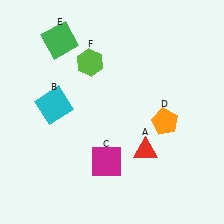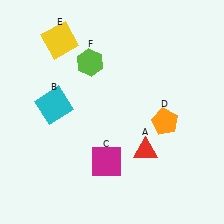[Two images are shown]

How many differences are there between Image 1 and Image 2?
There is 1 difference between the two images.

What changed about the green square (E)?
In Image 1, E is green. In Image 2, it changed to yellow.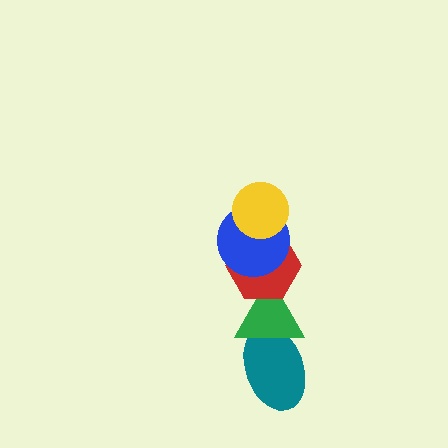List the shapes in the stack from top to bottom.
From top to bottom: the yellow circle, the blue circle, the red hexagon, the green triangle, the teal ellipse.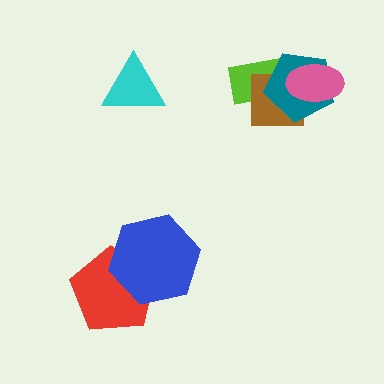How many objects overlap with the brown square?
3 objects overlap with the brown square.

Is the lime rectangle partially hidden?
Yes, it is partially covered by another shape.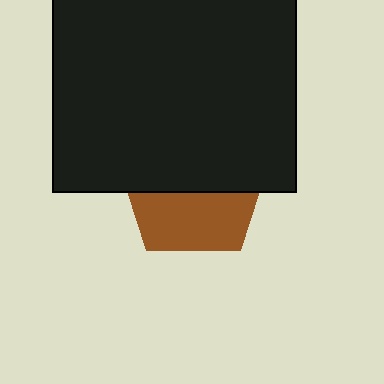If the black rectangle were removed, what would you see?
You would see the complete brown pentagon.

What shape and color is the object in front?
The object in front is a black rectangle.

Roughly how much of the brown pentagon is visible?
A small part of it is visible (roughly 42%).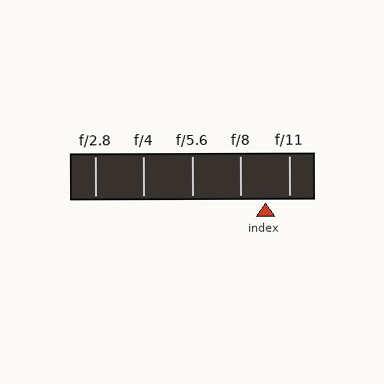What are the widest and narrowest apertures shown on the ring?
The widest aperture shown is f/2.8 and the narrowest is f/11.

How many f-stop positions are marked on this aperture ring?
There are 5 f-stop positions marked.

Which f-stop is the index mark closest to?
The index mark is closest to f/11.